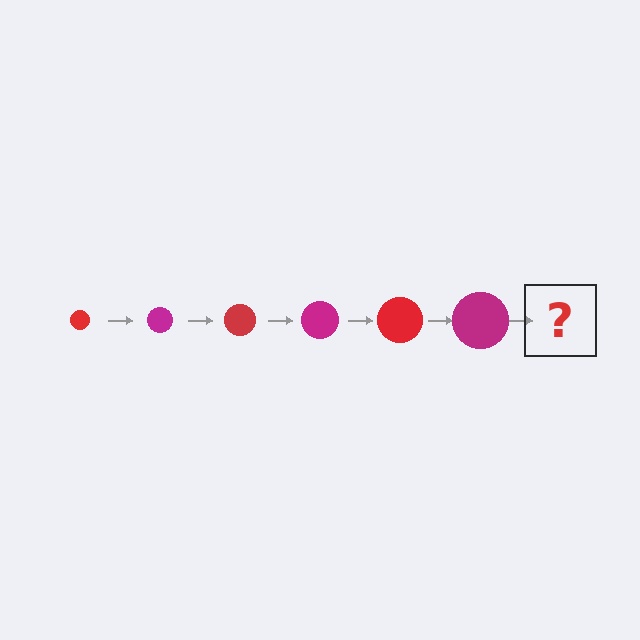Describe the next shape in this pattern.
It should be a red circle, larger than the previous one.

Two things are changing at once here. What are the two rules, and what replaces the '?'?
The two rules are that the circle grows larger each step and the color cycles through red and magenta. The '?' should be a red circle, larger than the previous one.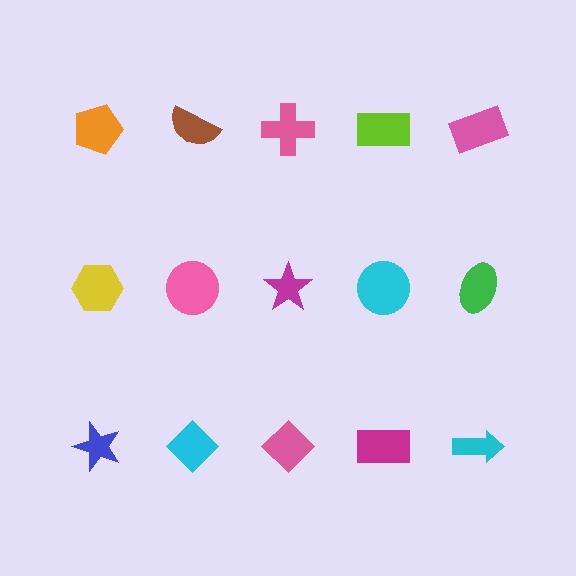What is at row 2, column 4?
A cyan circle.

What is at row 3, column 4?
A magenta rectangle.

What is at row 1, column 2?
A brown semicircle.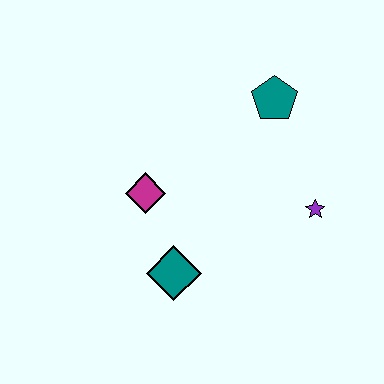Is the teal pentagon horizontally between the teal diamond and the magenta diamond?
No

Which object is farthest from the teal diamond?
The teal pentagon is farthest from the teal diamond.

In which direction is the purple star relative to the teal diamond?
The purple star is to the right of the teal diamond.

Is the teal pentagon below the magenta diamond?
No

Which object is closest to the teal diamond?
The magenta diamond is closest to the teal diamond.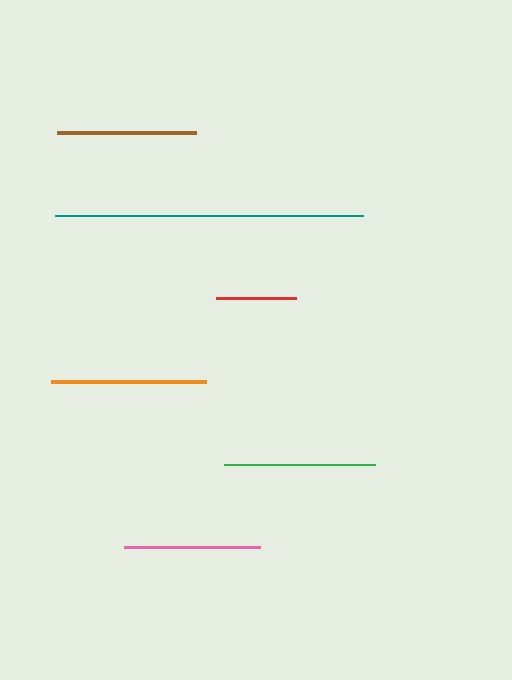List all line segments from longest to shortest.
From longest to shortest: teal, orange, green, brown, pink, red.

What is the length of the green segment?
The green segment is approximately 150 pixels long.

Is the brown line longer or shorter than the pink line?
The brown line is longer than the pink line.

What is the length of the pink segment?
The pink segment is approximately 136 pixels long.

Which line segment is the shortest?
The red line is the shortest at approximately 80 pixels.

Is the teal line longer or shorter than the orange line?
The teal line is longer than the orange line.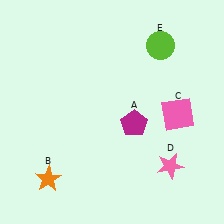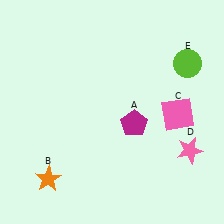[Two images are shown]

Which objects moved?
The objects that moved are: the pink star (D), the lime circle (E).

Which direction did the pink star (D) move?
The pink star (D) moved right.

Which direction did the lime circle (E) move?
The lime circle (E) moved right.